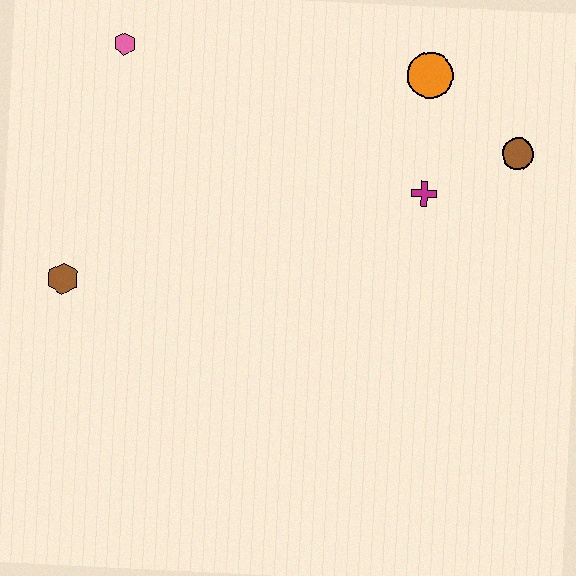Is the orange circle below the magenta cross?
No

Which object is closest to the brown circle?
The magenta cross is closest to the brown circle.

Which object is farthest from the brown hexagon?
The brown circle is farthest from the brown hexagon.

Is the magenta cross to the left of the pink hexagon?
No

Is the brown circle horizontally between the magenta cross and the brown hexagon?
No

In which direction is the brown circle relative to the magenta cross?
The brown circle is to the right of the magenta cross.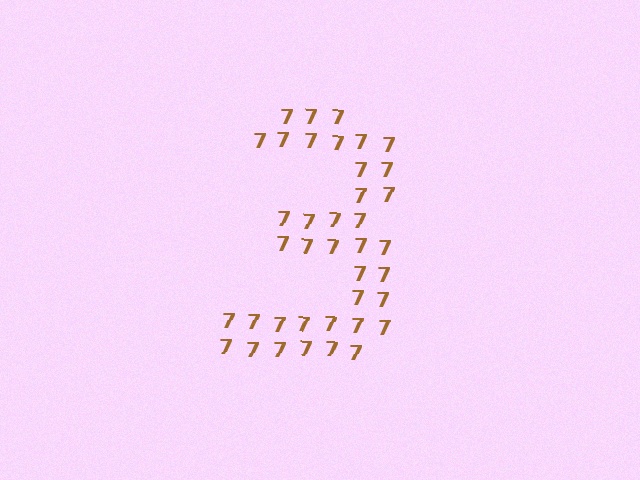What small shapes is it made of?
It is made of small digit 7's.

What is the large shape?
The large shape is the digit 3.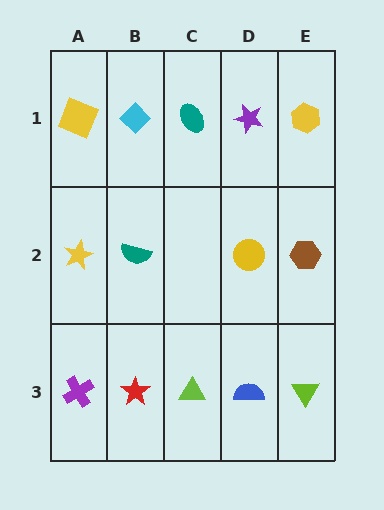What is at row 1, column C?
A teal ellipse.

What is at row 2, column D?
A yellow circle.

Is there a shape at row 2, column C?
No, that cell is empty.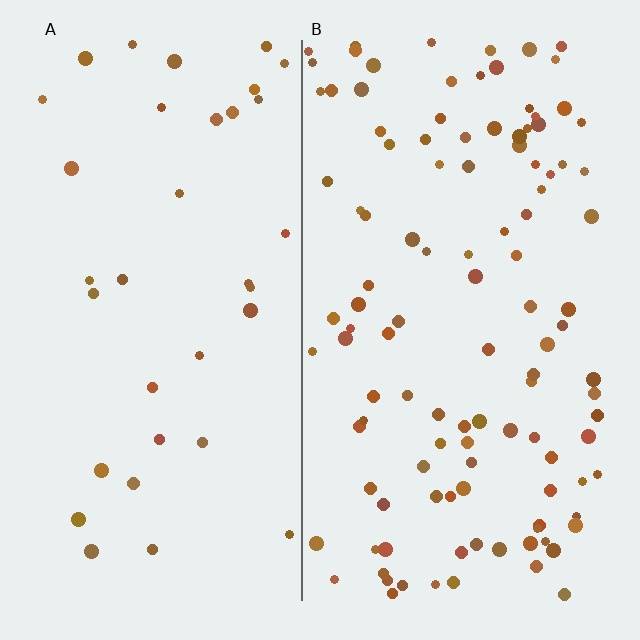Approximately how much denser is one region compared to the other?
Approximately 3.3× — region B over region A.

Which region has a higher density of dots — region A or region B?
B (the right).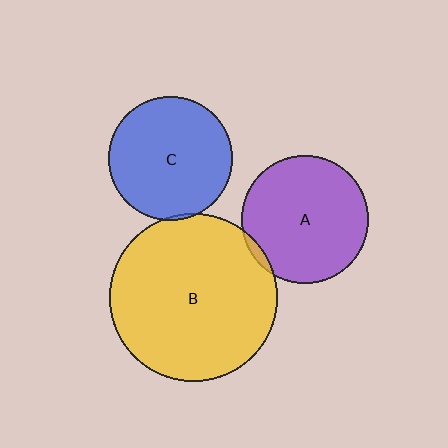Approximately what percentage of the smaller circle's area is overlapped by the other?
Approximately 5%.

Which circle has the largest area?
Circle B (yellow).